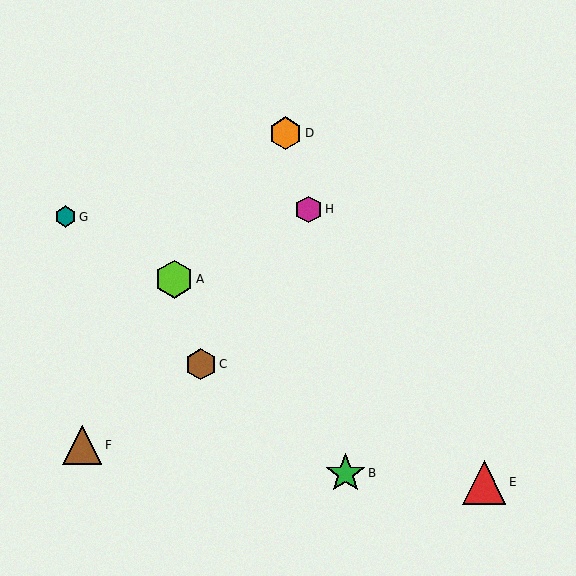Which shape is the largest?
The red triangle (labeled E) is the largest.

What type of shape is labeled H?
Shape H is a magenta hexagon.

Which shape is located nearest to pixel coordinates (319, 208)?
The magenta hexagon (labeled H) at (308, 209) is nearest to that location.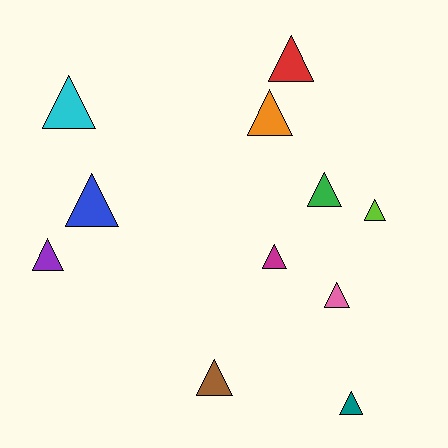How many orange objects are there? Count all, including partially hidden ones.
There is 1 orange object.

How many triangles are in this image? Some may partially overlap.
There are 11 triangles.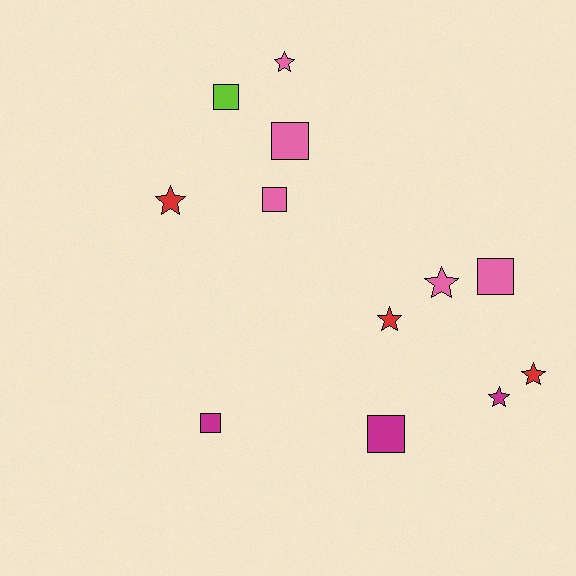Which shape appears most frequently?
Square, with 6 objects.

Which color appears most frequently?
Pink, with 5 objects.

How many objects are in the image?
There are 12 objects.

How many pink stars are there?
There are 2 pink stars.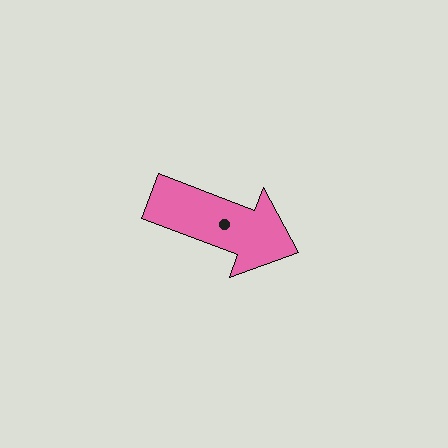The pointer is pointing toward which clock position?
Roughly 4 o'clock.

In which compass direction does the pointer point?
East.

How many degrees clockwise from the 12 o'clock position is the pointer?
Approximately 111 degrees.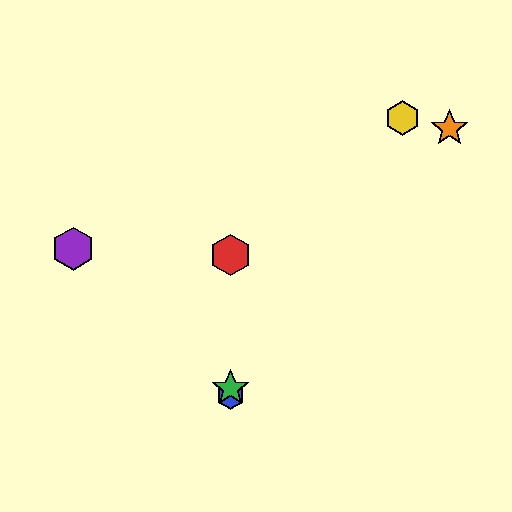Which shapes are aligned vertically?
The red hexagon, the blue hexagon, the green star are aligned vertically.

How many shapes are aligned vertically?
3 shapes (the red hexagon, the blue hexagon, the green star) are aligned vertically.